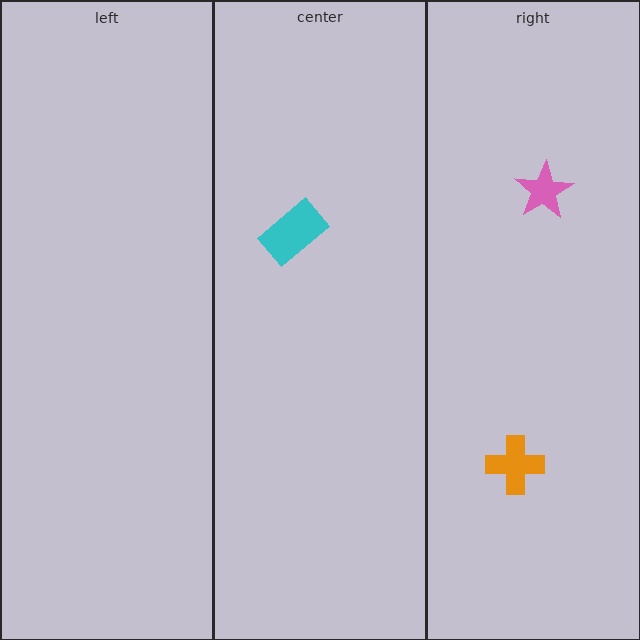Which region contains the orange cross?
The right region.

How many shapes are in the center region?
1.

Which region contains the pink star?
The right region.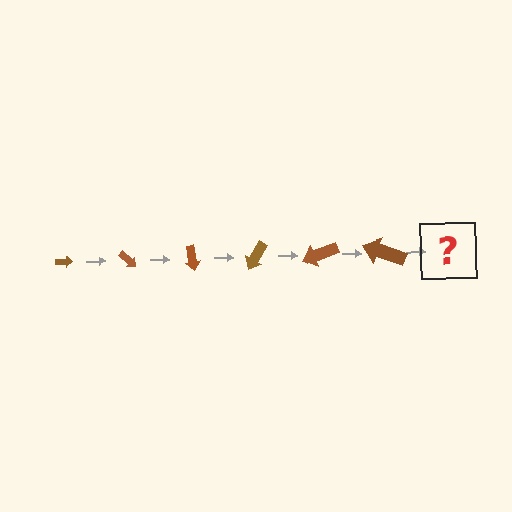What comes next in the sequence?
The next element should be an arrow, larger than the previous one and rotated 240 degrees from the start.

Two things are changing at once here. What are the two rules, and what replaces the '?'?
The two rules are that the arrow grows larger each step and it rotates 40 degrees each step. The '?' should be an arrow, larger than the previous one and rotated 240 degrees from the start.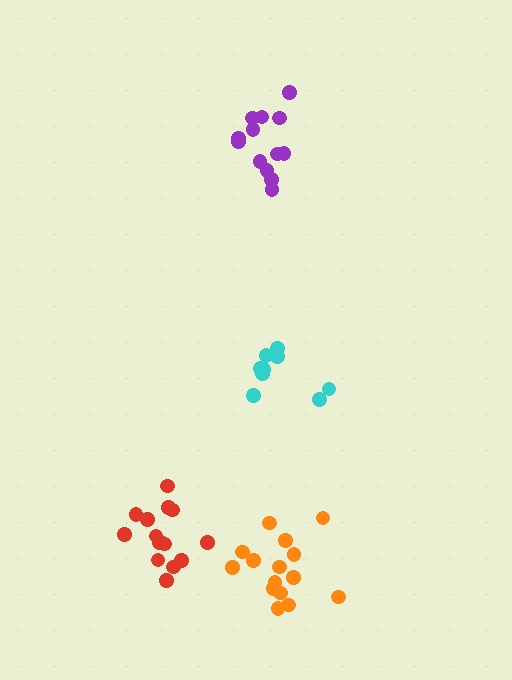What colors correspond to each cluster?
The clusters are colored: purple, orange, cyan, red.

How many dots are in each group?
Group 1: 13 dots, Group 2: 15 dots, Group 3: 9 dots, Group 4: 15 dots (52 total).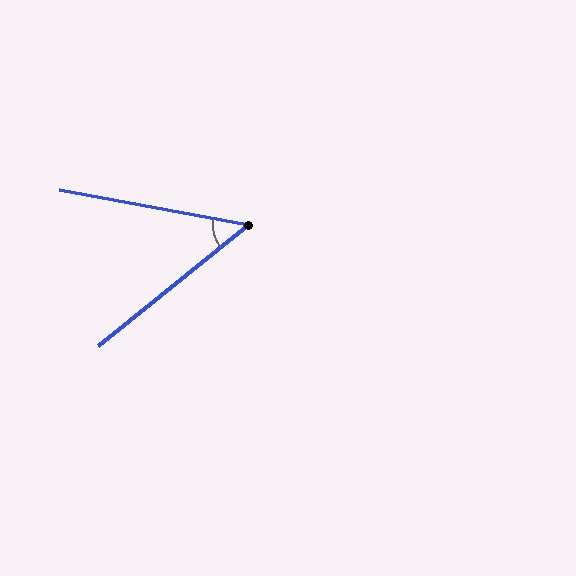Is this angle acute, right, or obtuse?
It is acute.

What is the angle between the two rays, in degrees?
Approximately 50 degrees.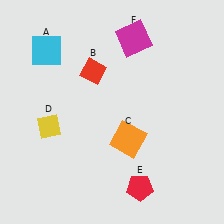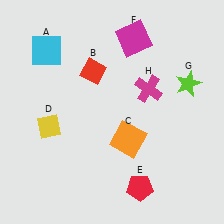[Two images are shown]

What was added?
A lime star (G), a magenta cross (H) were added in Image 2.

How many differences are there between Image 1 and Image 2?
There are 2 differences between the two images.